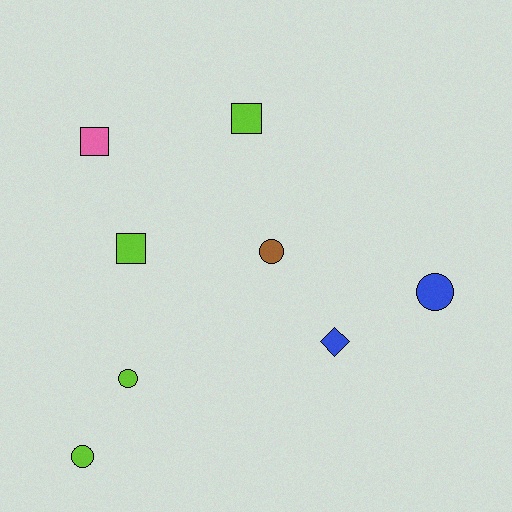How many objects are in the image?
There are 8 objects.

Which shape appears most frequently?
Circle, with 4 objects.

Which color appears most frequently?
Lime, with 4 objects.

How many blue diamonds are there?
There is 1 blue diamond.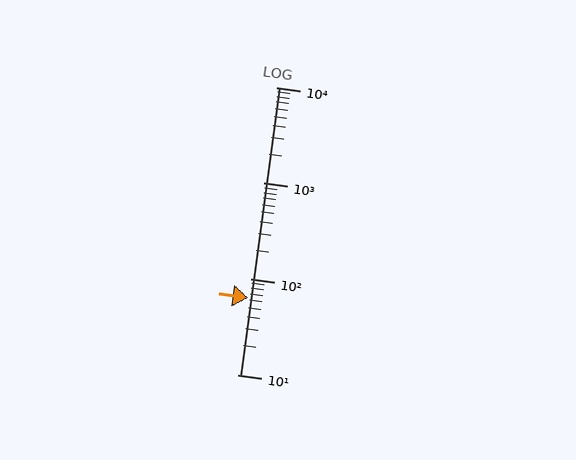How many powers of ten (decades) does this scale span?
The scale spans 3 decades, from 10 to 10000.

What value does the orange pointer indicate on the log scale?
The pointer indicates approximately 63.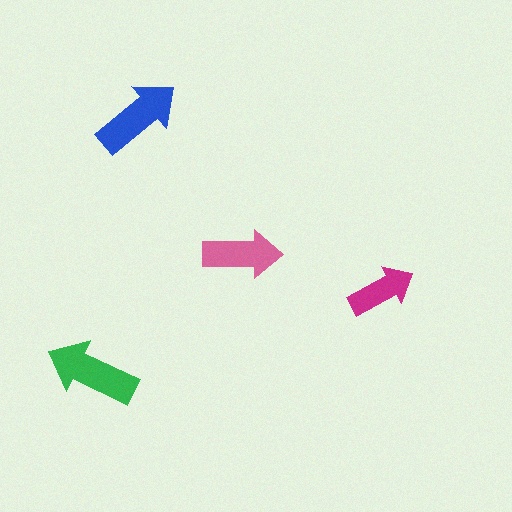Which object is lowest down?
The green arrow is bottommost.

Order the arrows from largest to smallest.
the green one, the blue one, the pink one, the magenta one.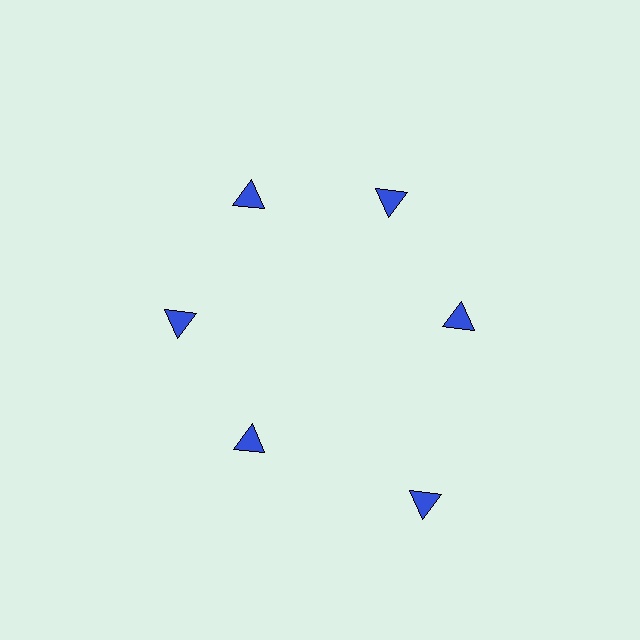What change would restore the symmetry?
The symmetry would be restored by moving it inward, back onto the ring so that all 6 triangles sit at equal angles and equal distance from the center.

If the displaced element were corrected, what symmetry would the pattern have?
It would have 6-fold rotational symmetry — the pattern would map onto itself every 60 degrees.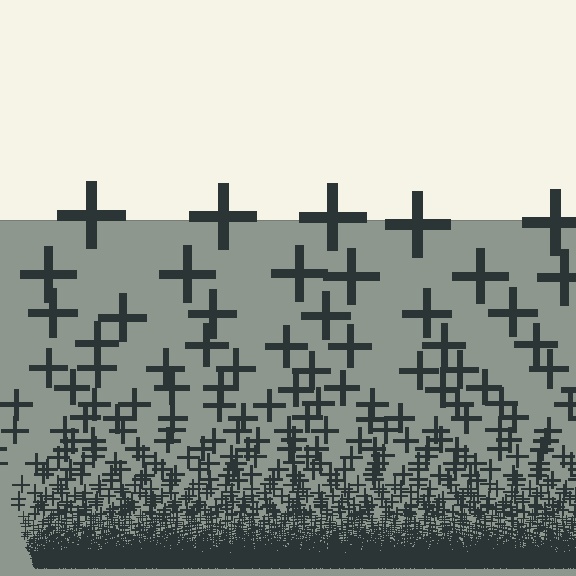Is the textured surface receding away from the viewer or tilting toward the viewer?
The surface appears to tilt toward the viewer. Texture elements get larger and sparser toward the top.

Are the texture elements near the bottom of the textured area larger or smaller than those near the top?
Smaller. The gradient is inverted — elements near the bottom are smaller and denser.